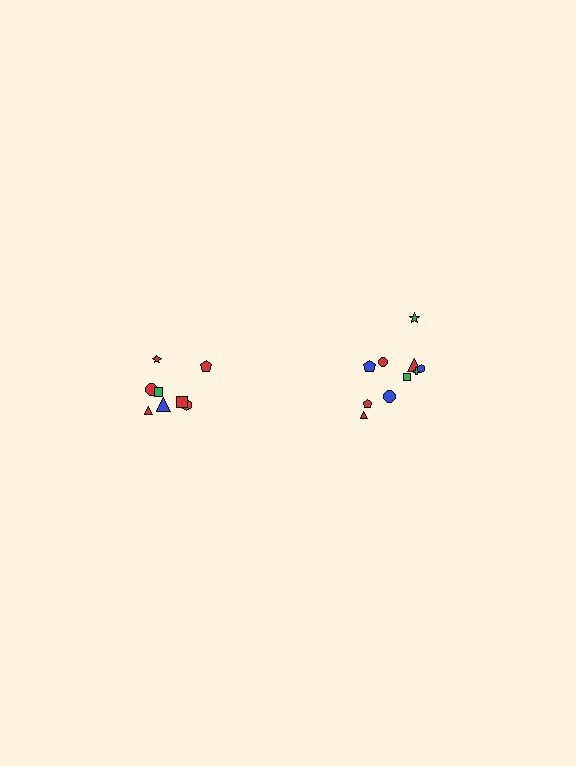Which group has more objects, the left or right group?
The right group.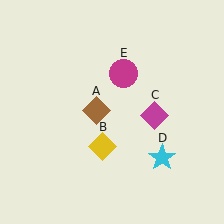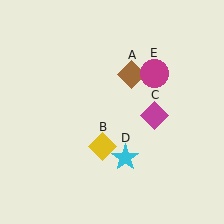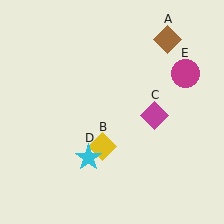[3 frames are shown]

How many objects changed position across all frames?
3 objects changed position: brown diamond (object A), cyan star (object D), magenta circle (object E).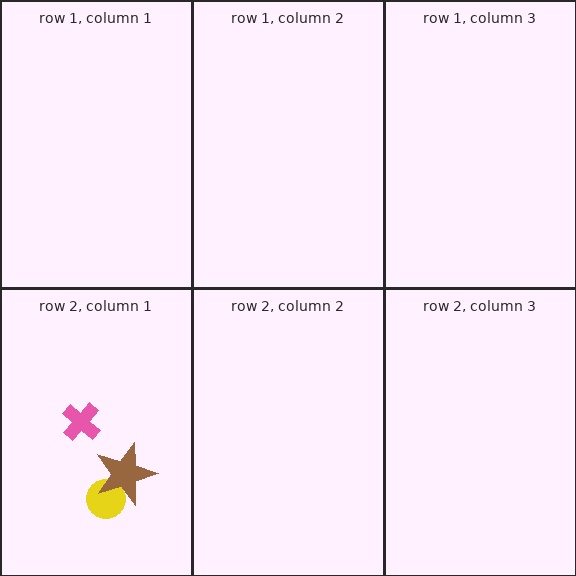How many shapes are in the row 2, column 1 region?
3.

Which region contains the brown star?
The row 2, column 1 region.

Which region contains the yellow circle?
The row 2, column 1 region.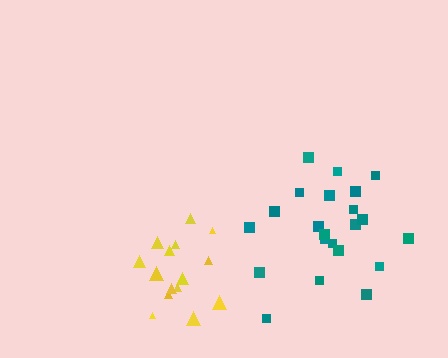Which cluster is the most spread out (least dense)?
Yellow.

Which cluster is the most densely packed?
Teal.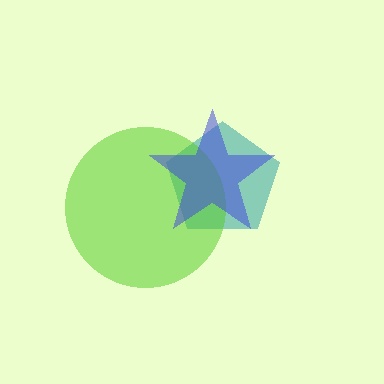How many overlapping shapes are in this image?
There are 3 overlapping shapes in the image.